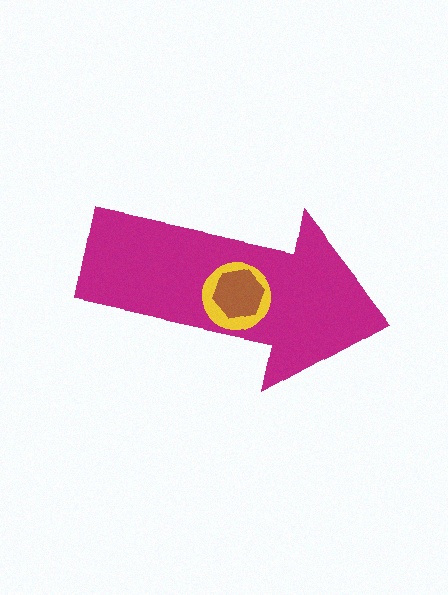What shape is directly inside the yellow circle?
The brown hexagon.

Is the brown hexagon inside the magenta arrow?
Yes.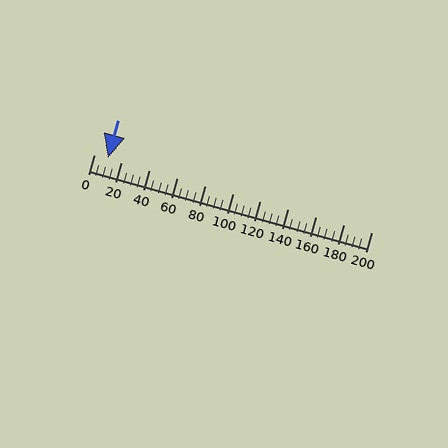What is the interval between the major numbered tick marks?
The major tick marks are spaced 20 units apart.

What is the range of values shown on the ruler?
The ruler shows values from 0 to 200.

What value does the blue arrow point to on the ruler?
The blue arrow points to approximately 10.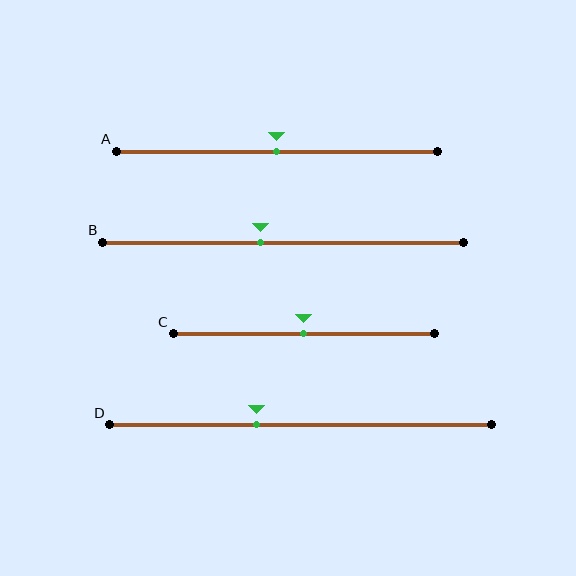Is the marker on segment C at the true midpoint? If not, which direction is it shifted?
Yes, the marker on segment C is at the true midpoint.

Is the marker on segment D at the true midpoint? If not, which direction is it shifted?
No, the marker on segment D is shifted to the left by about 11% of the segment length.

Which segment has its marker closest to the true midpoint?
Segment A has its marker closest to the true midpoint.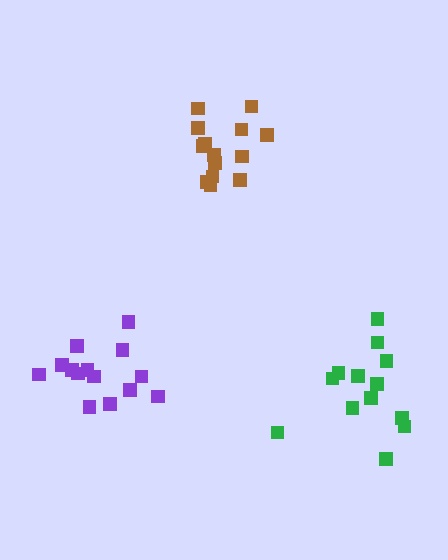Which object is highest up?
The brown cluster is topmost.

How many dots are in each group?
Group 1: 14 dots, Group 2: 13 dots, Group 3: 14 dots (41 total).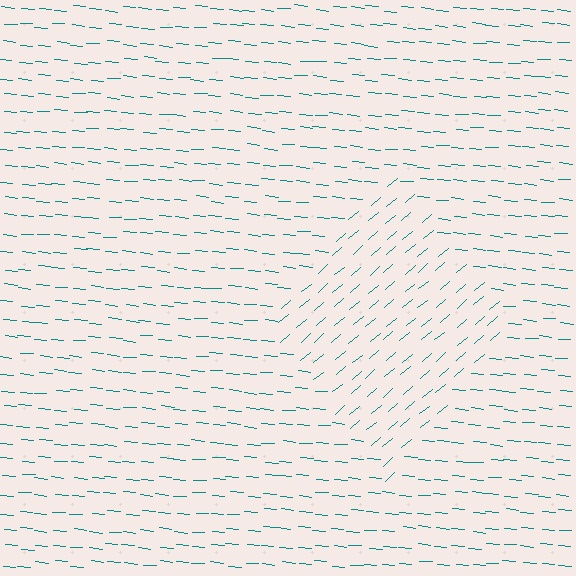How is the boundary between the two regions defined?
The boundary is defined purely by a change in line orientation (approximately 45 degrees difference). All lines are the same color and thickness.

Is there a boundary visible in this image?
Yes, there is a texture boundary formed by a change in line orientation.